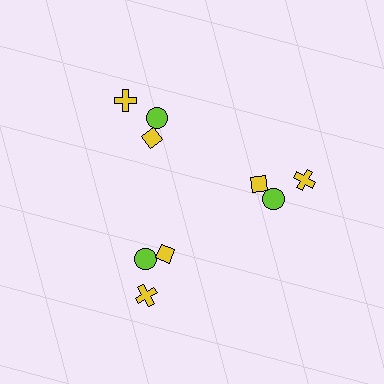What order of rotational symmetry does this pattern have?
This pattern has 3-fold rotational symmetry.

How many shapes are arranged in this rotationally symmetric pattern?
There are 9 shapes, arranged in 3 groups of 3.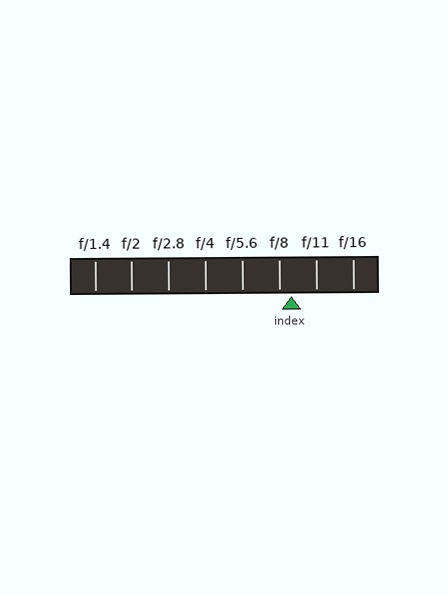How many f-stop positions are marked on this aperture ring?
There are 8 f-stop positions marked.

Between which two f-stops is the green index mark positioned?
The index mark is between f/8 and f/11.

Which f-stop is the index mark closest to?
The index mark is closest to f/8.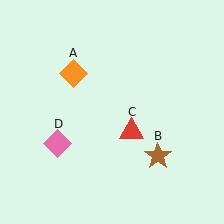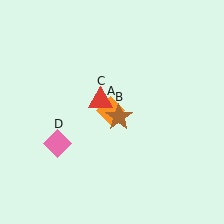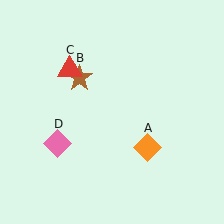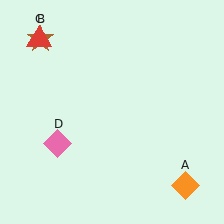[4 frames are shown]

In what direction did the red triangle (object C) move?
The red triangle (object C) moved up and to the left.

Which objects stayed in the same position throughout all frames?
Pink diamond (object D) remained stationary.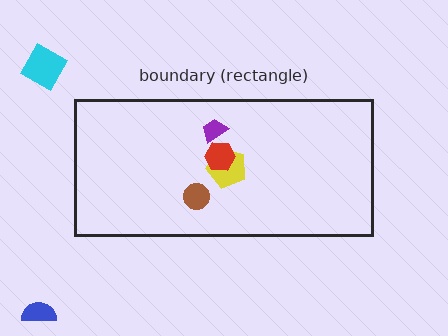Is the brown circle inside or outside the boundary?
Inside.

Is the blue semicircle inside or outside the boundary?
Outside.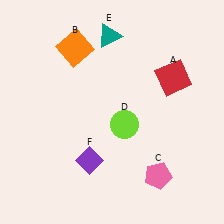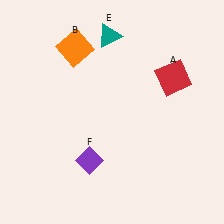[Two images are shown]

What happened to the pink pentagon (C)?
The pink pentagon (C) was removed in Image 2. It was in the bottom-right area of Image 1.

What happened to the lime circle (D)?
The lime circle (D) was removed in Image 2. It was in the bottom-right area of Image 1.